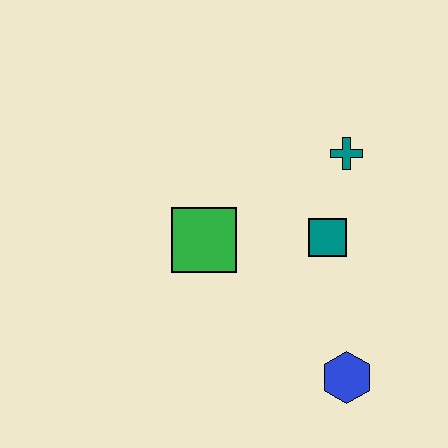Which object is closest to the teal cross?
The teal square is closest to the teal cross.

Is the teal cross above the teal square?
Yes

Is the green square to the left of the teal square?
Yes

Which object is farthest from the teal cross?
The blue hexagon is farthest from the teal cross.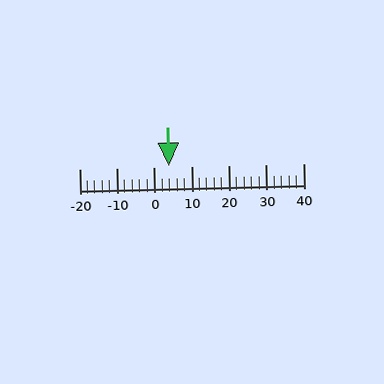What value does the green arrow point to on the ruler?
The green arrow points to approximately 4.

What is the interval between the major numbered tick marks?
The major tick marks are spaced 10 units apart.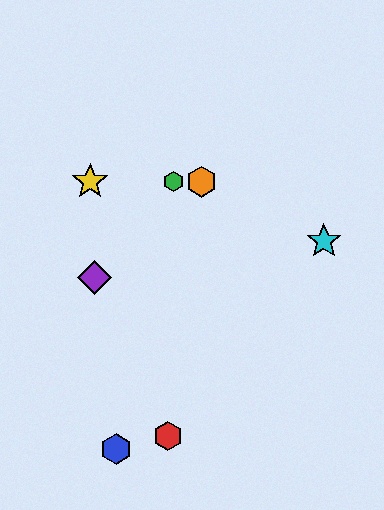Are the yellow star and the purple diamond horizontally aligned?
No, the yellow star is at y≈182 and the purple diamond is at y≈277.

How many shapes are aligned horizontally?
3 shapes (the green hexagon, the yellow star, the orange hexagon) are aligned horizontally.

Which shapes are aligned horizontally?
The green hexagon, the yellow star, the orange hexagon are aligned horizontally.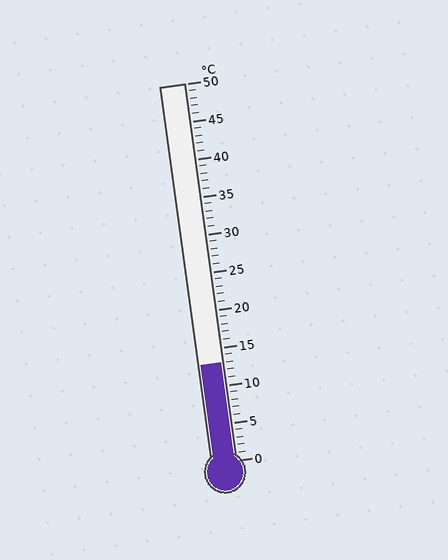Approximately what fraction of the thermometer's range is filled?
The thermometer is filled to approximately 25% of its range.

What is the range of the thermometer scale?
The thermometer scale ranges from 0°C to 50°C.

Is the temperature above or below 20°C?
The temperature is below 20°C.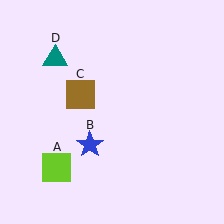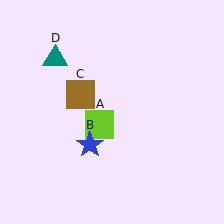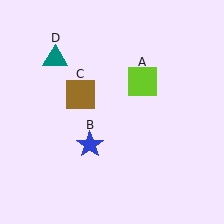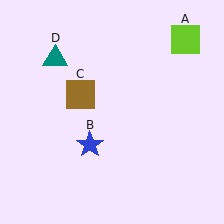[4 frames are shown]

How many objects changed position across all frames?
1 object changed position: lime square (object A).